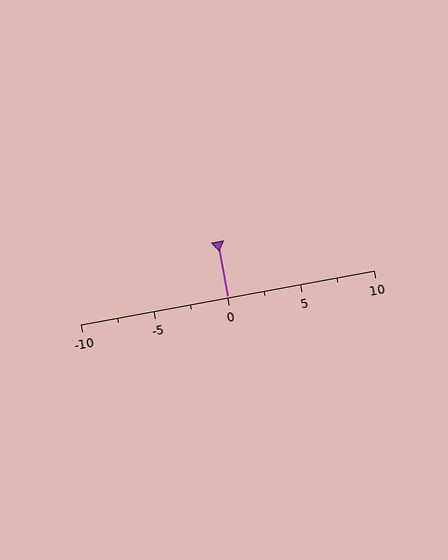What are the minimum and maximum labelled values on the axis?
The axis runs from -10 to 10.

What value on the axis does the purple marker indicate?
The marker indicates approximately 0.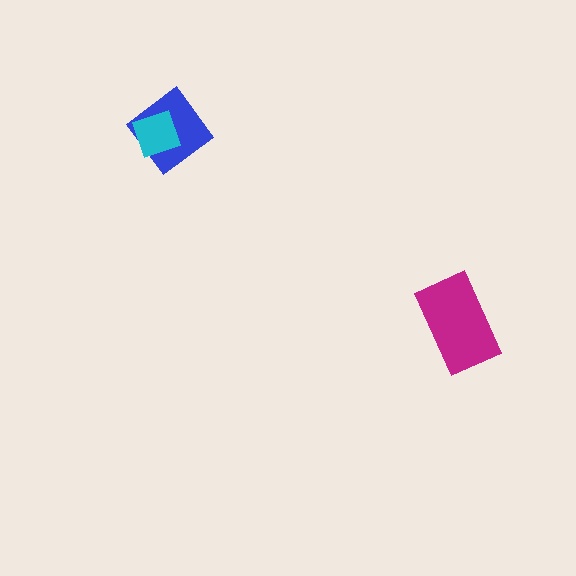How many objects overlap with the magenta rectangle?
0 objects overlap with the magenta rectangle.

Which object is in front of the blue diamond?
The cyan diamond is in front of the blue diamond.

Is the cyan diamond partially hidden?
No, no other shape covers it.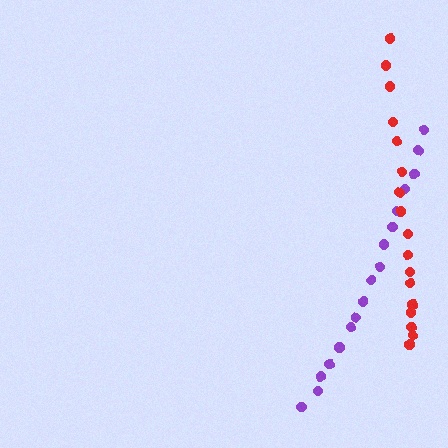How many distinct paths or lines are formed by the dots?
There are 2 distinct paths.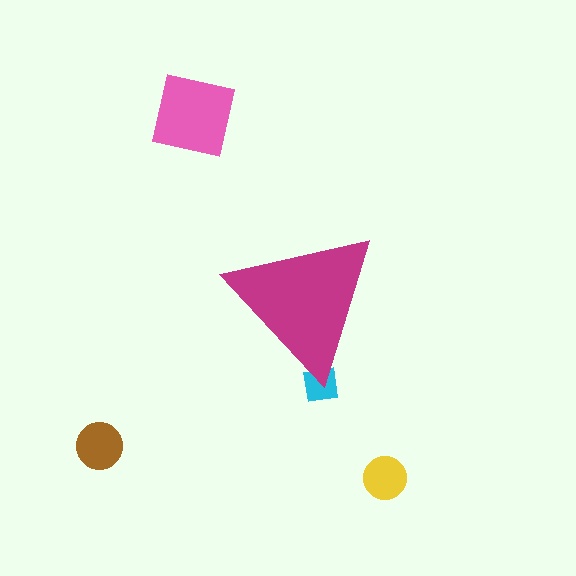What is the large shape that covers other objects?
A magenta triangle.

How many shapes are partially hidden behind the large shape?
1 shape is partially hidden.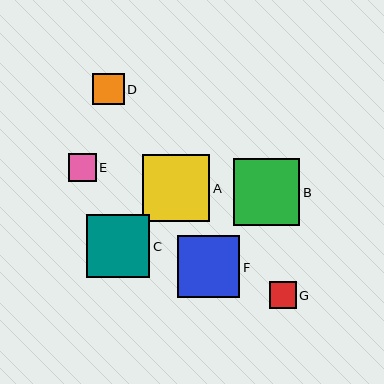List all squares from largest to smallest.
From largest to smallest: A, B, C, F, D, E, G.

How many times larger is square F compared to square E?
Square F is approximately 2.2 times the size of square E.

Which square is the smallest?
Square G is the smallest with a size of approximately 27 pixels.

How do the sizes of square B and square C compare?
Square B and square C are approximately the same size.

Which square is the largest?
Square A is the largest with a size of approximately 67 pixels.